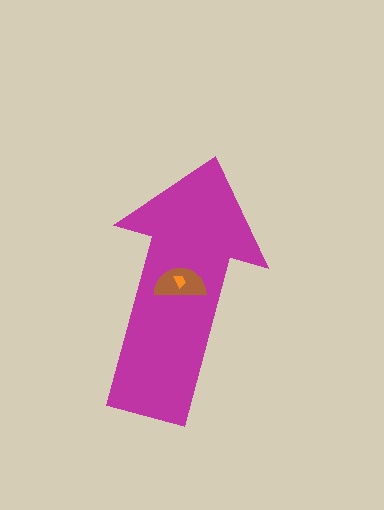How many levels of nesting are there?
3.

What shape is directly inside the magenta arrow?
The brown semicircle.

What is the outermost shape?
The magenta arrow.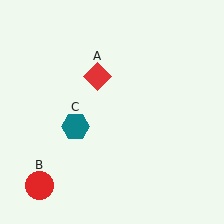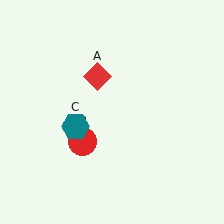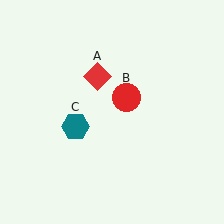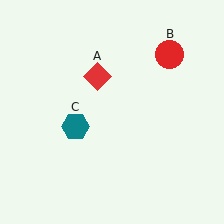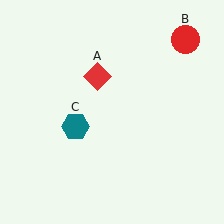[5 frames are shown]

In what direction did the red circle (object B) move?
The red circle (object B) moved up and to the right.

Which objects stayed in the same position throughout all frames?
Red diamond (object A) and teal hexagon (object C) remained stationary.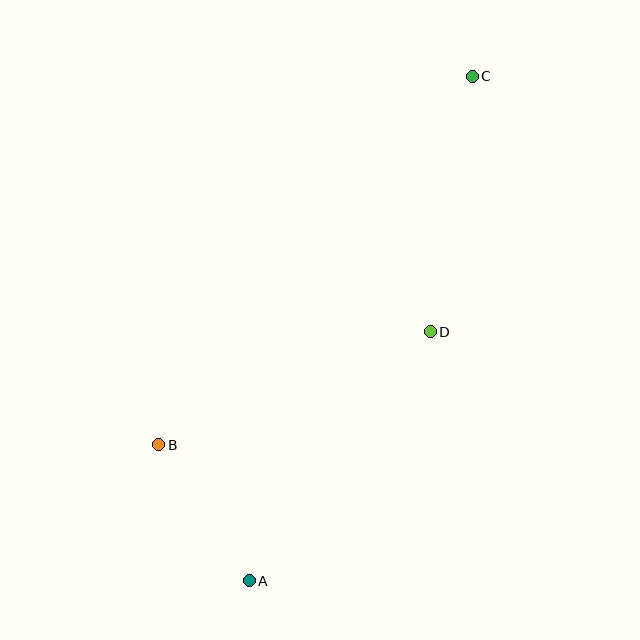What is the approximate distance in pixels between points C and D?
The distance between C and D is approximately 259 pixels.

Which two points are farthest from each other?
Points A and C are farthest from each other.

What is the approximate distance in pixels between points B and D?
The distance between B and D is approximately 294 pixels.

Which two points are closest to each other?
Points A and B are closest to each other.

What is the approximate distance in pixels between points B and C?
The distance between B and C is approximately 484 pixels.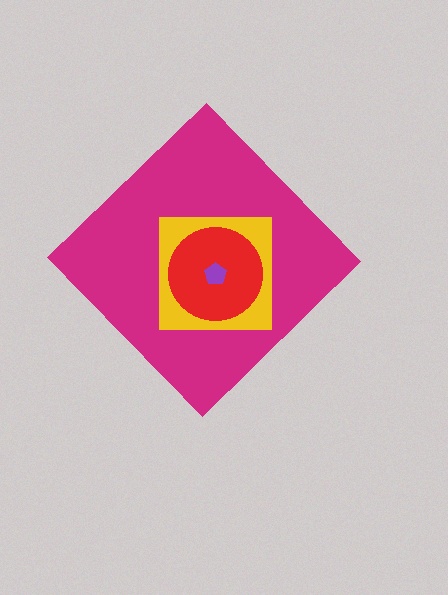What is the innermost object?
The purple pentagon.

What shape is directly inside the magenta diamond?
The yellow square.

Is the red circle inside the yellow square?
Yes.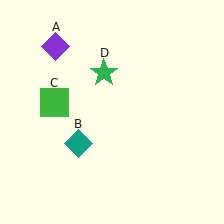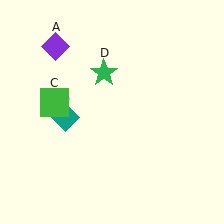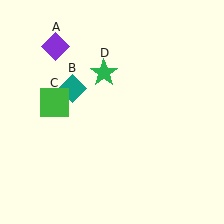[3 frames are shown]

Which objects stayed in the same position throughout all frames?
Purple diamond (object A) and green square (object C) and green star (object D) remained stationary.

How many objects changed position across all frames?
1 object changed position: teal diamond (object B).